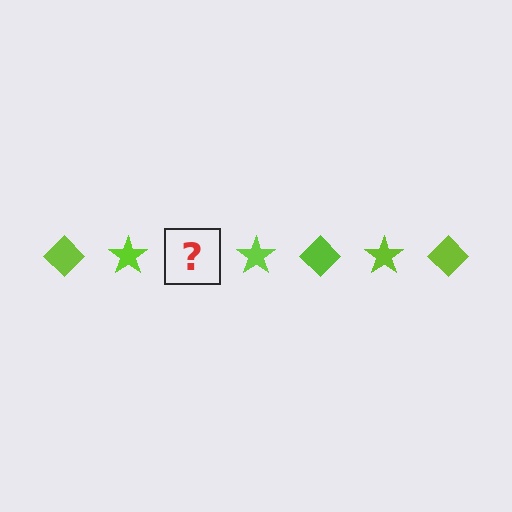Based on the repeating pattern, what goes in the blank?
The blank should be a lime diamond.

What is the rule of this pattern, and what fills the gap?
The rule is that the pattern cycles through diamond, star shapes in lime. The gap should be filled with a lime diamond.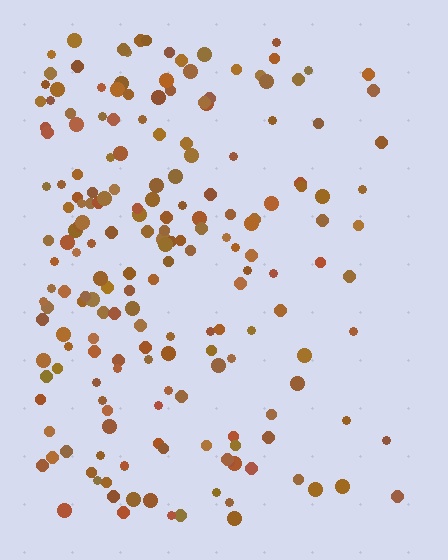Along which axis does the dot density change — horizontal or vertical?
Horizontal.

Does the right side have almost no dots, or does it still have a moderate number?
Still a moderate number, just noticeably fewer than the left.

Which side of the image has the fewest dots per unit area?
The right.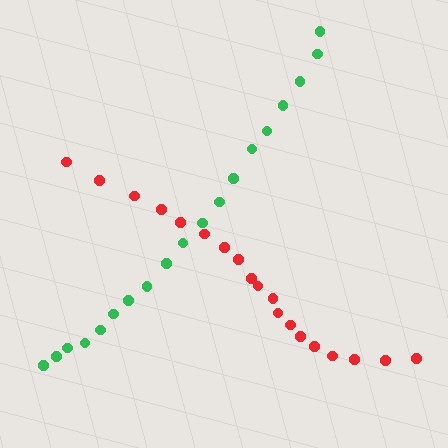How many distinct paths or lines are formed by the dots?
There are 2 distinct paths.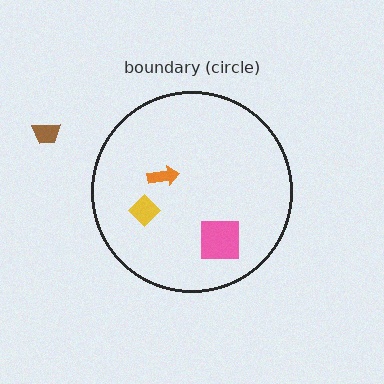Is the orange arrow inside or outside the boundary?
Inside.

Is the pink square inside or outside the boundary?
Inside.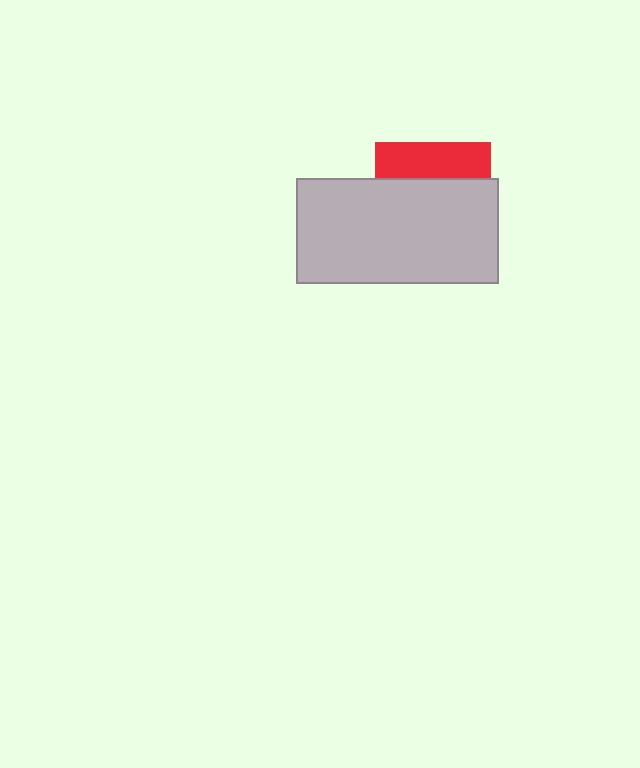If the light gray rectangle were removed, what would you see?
You would see the complete red square.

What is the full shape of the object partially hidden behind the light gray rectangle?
The partially hidden object is a red square.